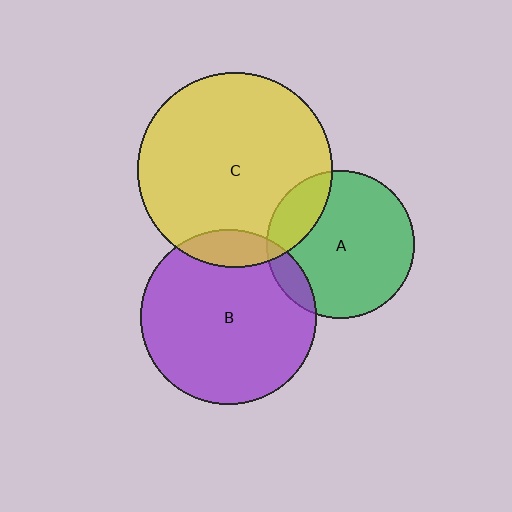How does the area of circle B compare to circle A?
Approximately 1.4 times.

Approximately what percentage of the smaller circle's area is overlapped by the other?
Approximately 10%.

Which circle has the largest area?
Circle C (yellow).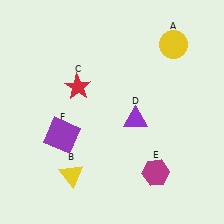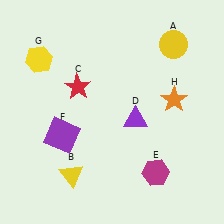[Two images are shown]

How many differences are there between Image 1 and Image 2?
There are 2 differences between the two images.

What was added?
A yellow hexagon (G), an orange star (H) were added in Image 2.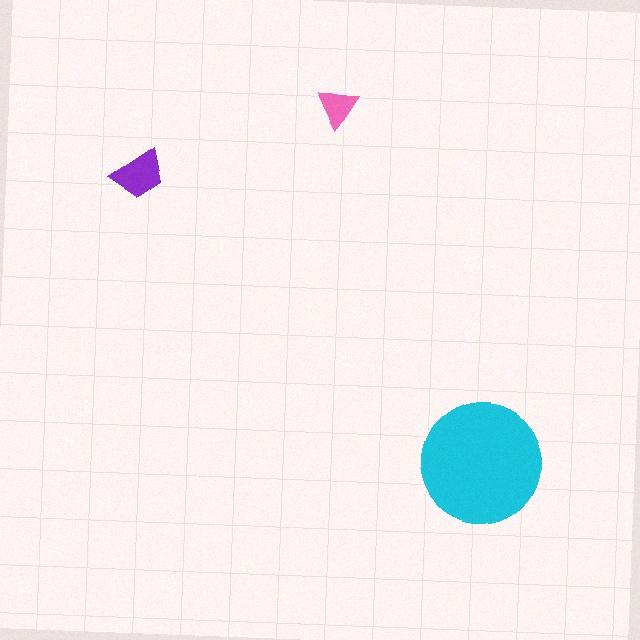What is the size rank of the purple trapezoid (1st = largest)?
2nd.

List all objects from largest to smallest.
The cyan circle, the purple trapezoid, the pink triangle.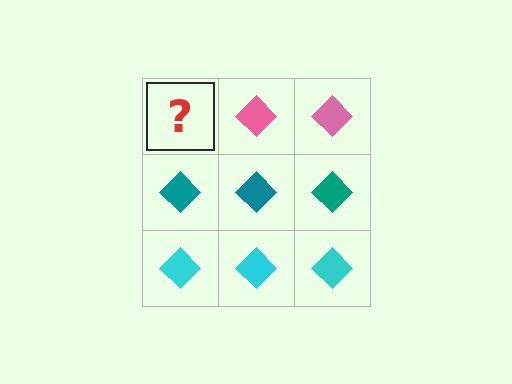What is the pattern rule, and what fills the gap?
The rule is that each row has a consistent color. The gap should be filled with a pink diamond.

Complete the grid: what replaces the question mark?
The question mark should be replaced with a pink diamond.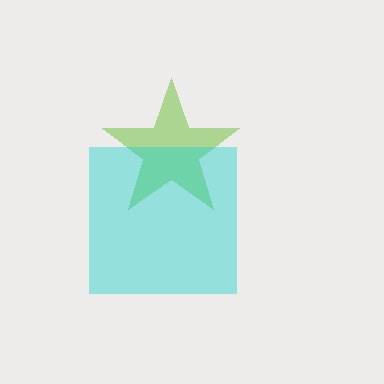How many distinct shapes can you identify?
There are 2 distinct shapes: a lime star, a cyan square.